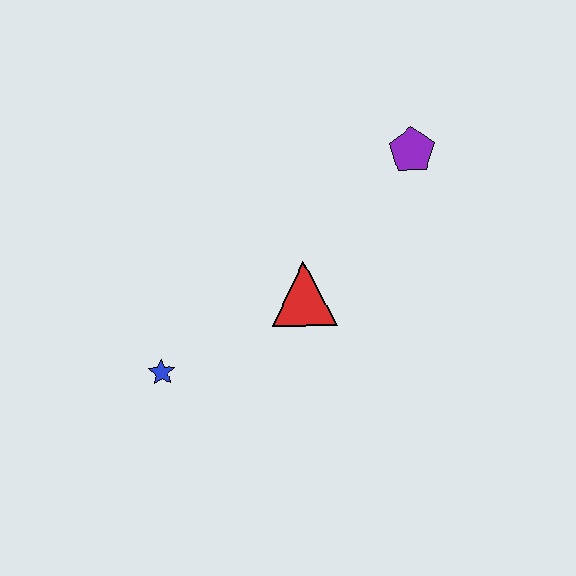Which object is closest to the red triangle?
The blue star is closest to the red triangle.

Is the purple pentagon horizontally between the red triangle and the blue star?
No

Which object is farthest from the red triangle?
The purple pentagon is farthest from the red triangle.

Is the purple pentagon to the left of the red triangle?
No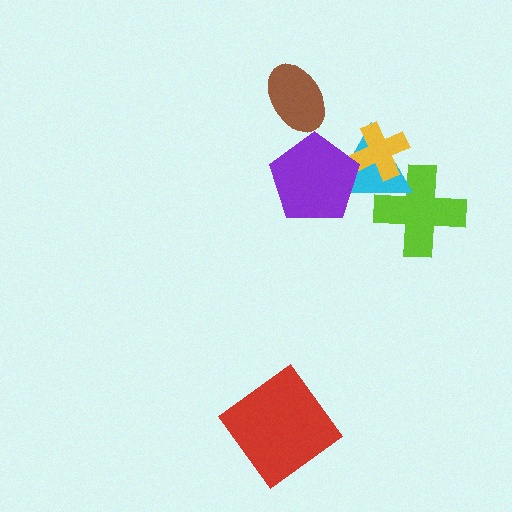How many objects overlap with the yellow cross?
1 object overlaps with the yellow cross.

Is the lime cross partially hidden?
Yes, it is partially covered by another shape.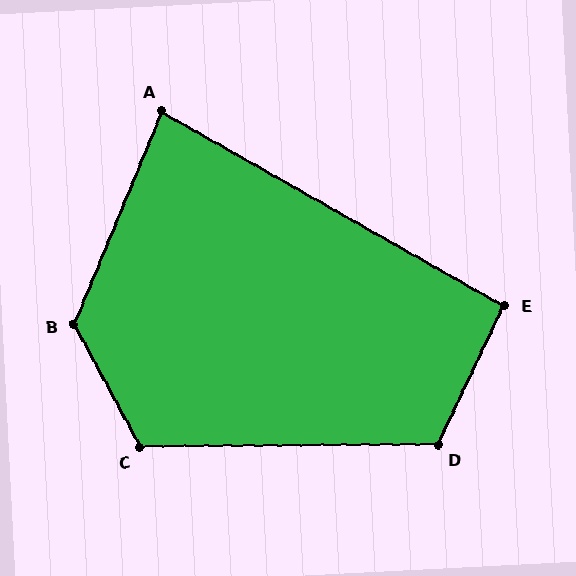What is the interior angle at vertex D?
Approximately 116 degrees (obtuse).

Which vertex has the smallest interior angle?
A, at approximately 83 degrees.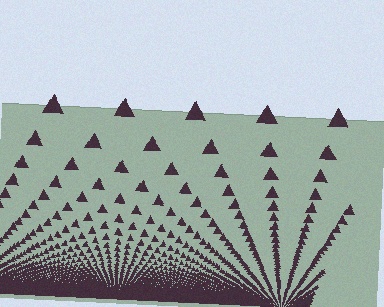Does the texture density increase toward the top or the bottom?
Density increases toward the bottom.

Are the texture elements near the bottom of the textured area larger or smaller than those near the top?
Smaller. The gradient is inverted — elements near the bottom are smaller and denser.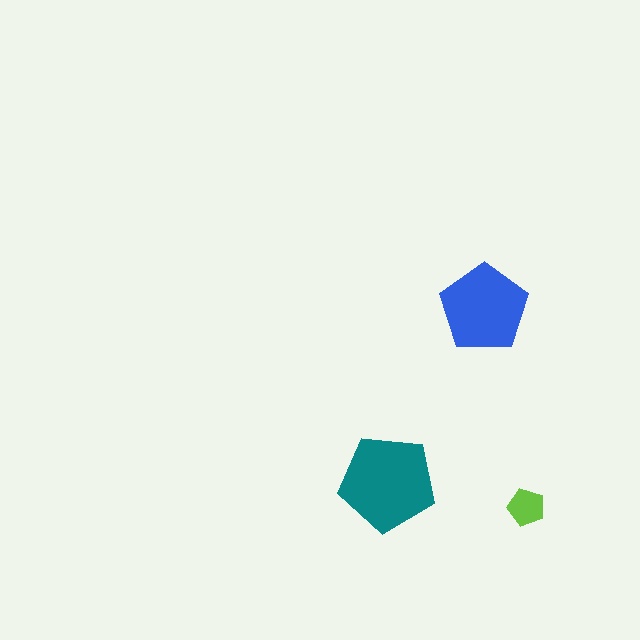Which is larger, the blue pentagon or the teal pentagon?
The teal one.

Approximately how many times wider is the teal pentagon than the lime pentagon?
About 2.5 times wider.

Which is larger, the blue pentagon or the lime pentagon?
The blue one.